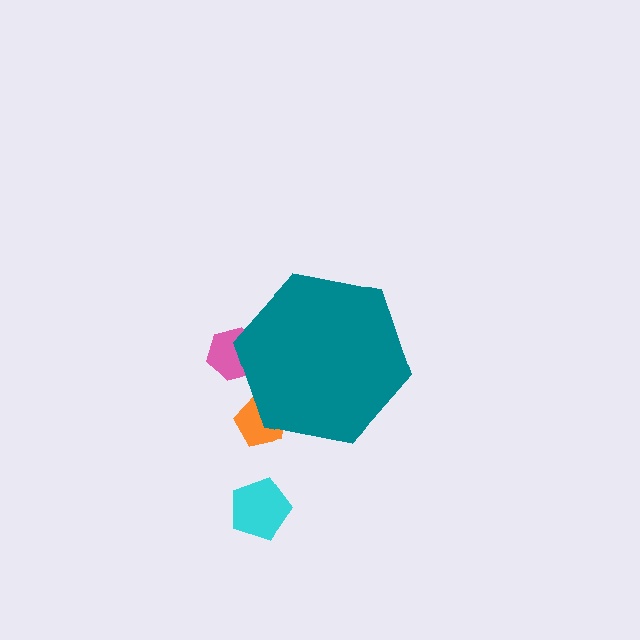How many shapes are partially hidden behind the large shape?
2 shapes are partially hidden.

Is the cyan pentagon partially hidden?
No, the cyan pentagon is fully visible.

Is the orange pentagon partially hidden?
Yes, the orange pentagon is partially hidden behind the teal hexagon.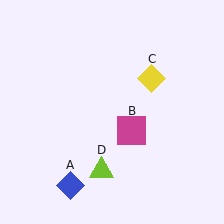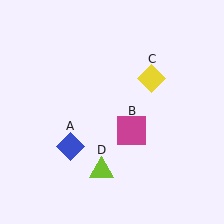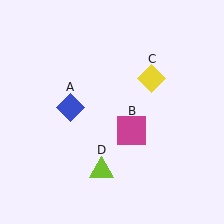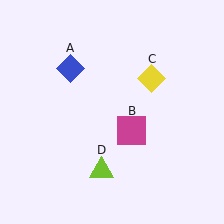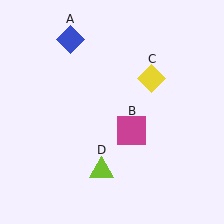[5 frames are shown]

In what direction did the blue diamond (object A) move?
The blue diamond (object A) moved up.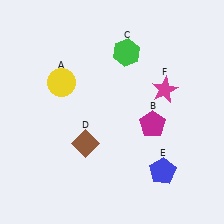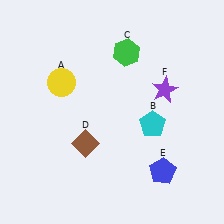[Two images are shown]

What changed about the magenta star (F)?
In Image 1, F is magenta. In Image 2, it changed to purple.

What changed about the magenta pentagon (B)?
In Image 1, B is magenta. In Image 2, it changed to cyan.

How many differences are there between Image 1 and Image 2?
There are 2 differences between the two images.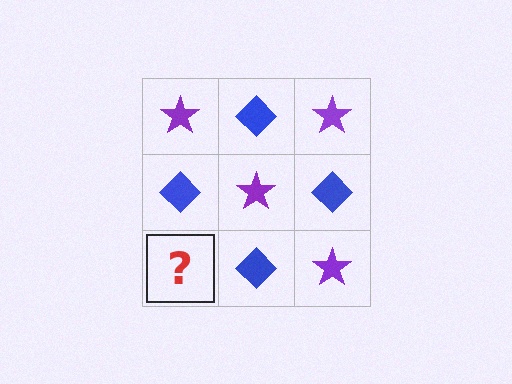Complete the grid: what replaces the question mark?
The question mark should be replaced with a purple star.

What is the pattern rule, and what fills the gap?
The rule is that it alternates purple star and blue diamond in a checkerboard pattern. The gap should be filled with a purple star.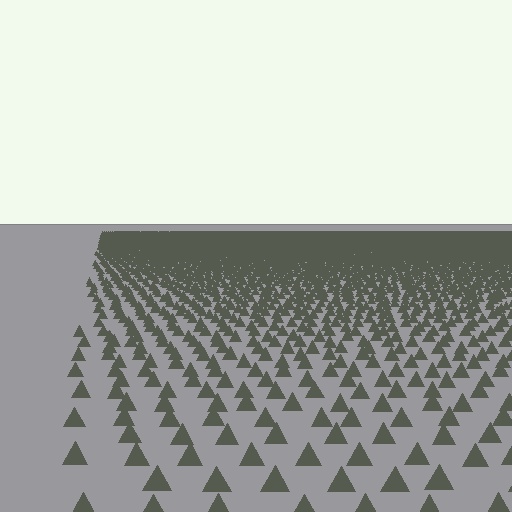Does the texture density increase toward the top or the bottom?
Density increases toward the top.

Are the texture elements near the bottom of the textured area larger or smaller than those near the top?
Larger. Near the bottom, elements are closer to the viewer and appear at a bigger on-screen size.